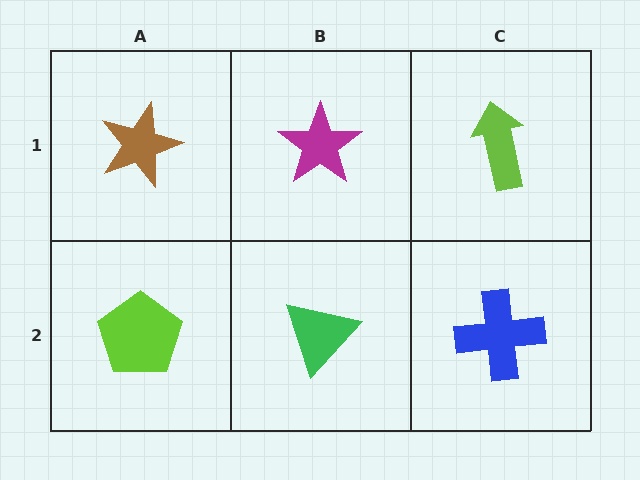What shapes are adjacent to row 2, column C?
A lime arrow (row 1, column C), a green triangle (row 2, column B).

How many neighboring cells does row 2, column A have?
2.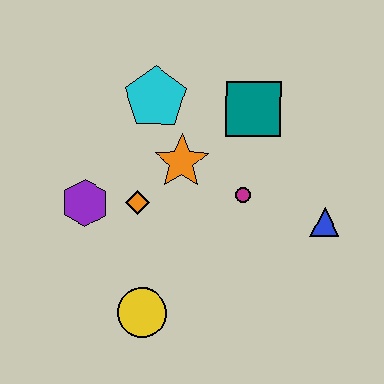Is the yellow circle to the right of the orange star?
No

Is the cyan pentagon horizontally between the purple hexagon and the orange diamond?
No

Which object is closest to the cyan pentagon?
The orange star is closest to the cyan pentagon.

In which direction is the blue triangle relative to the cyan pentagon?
The blue triangle is to the right of the cyan pentagon.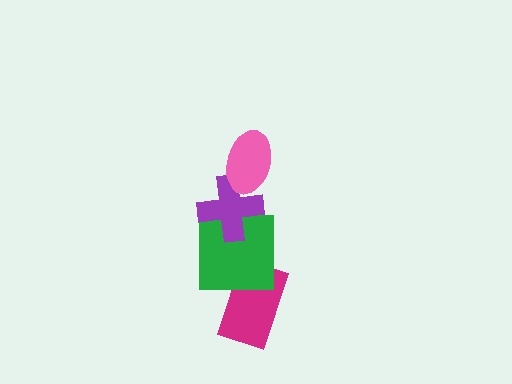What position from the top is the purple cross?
The purple cross is 2nd from the top.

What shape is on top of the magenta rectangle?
The green square is on top of the magenta rectangle.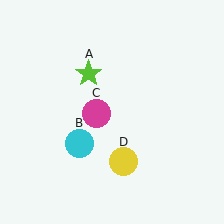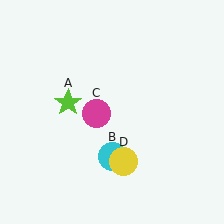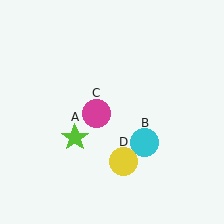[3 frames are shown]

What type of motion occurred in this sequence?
The lime star (object A), cyan circle (object B) rotated counterclockwise around the center of the scene.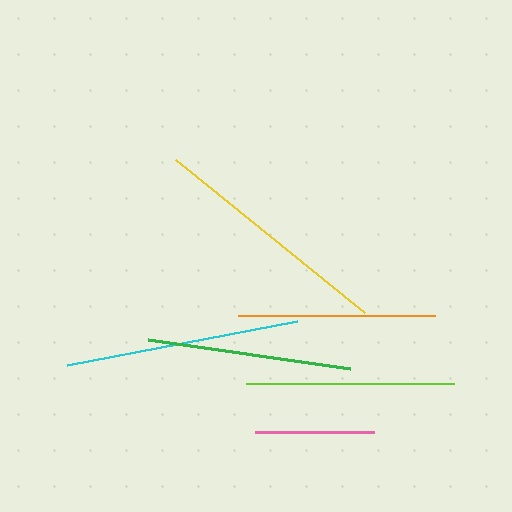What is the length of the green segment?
The green segment is approximately 204 pixels long.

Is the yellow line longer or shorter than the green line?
The yellow line is longer than the green line.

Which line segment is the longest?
The yellow line is the longest at approximately 243 pixels.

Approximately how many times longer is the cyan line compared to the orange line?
The cyan line is approximately 1.2 times the length of the orange line.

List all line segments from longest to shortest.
From longest to shortest: yellow, cyan, lime, green, orange, pink.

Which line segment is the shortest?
The pink line is the shortest at approximately 119 pixels.